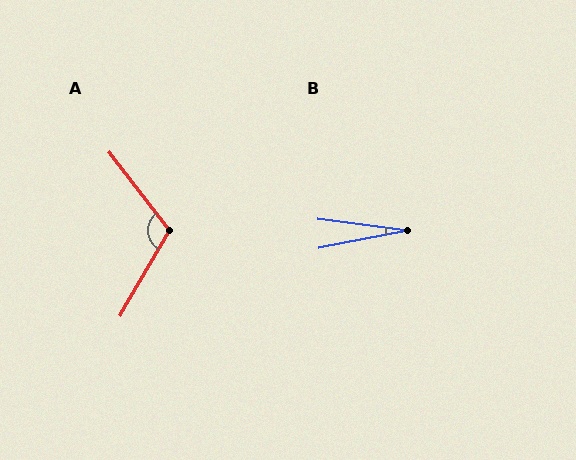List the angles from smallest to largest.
B (19°), A (113°).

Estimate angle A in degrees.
Approximately 113 degrees.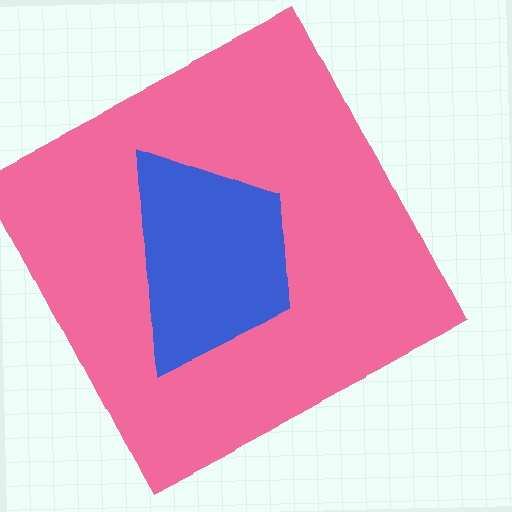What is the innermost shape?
The blue trapezoid.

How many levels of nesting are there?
2.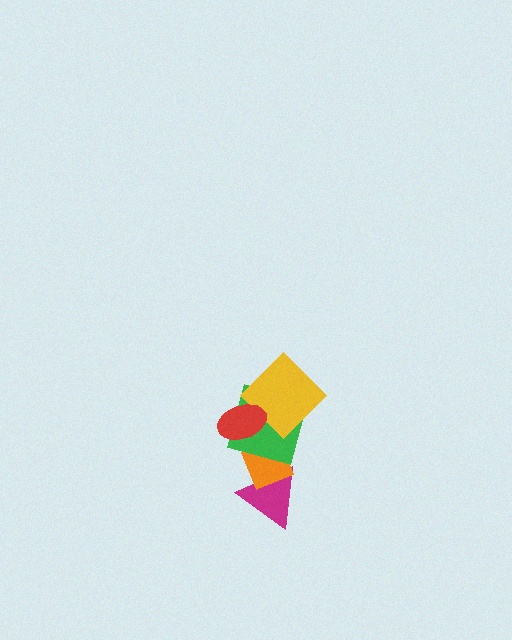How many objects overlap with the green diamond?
4 objects overlap with the green diamond.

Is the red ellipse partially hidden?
No, no other shape covers it.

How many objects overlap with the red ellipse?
2 objects overlap with the red ellipse.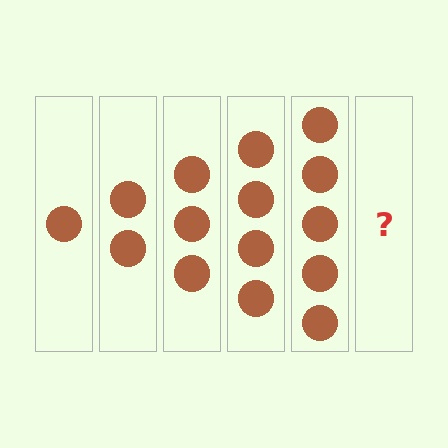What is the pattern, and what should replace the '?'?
The pattern is that each step adds one more circle. The '?' should be 6 circles.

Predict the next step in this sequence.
The next step is 6 circles.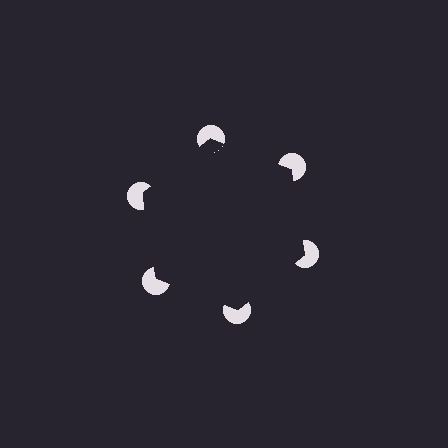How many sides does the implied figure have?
6 sides.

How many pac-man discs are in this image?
There are 6 — one at each vertex of the illusory hexagon.